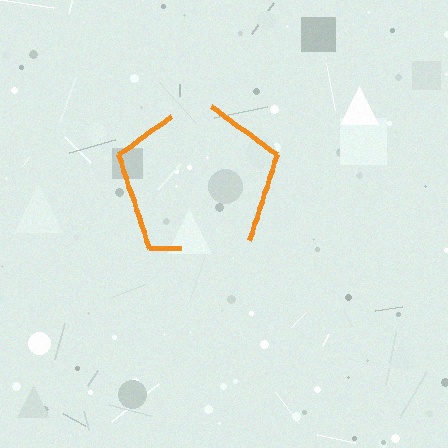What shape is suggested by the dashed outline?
The dashed outline suggests a pentagon.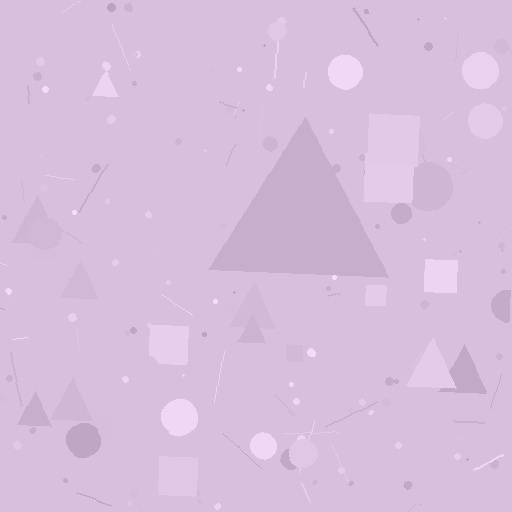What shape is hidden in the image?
A triangle is hidden in the image.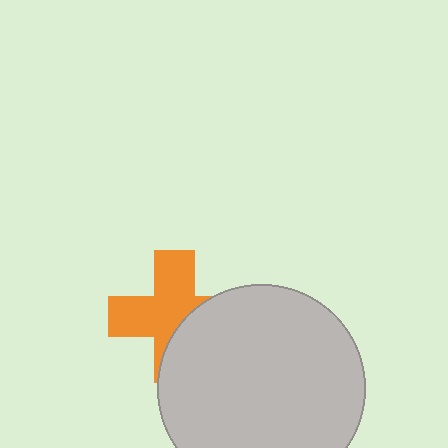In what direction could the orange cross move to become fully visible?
The orange cross could move toward the upper-left. That would shift it out from behind the light gray circle entirely.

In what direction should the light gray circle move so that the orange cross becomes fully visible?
The light gray circle should move toward the lower-right. That is the shortest direction to clear the overlap and leave the orange cross fully visible.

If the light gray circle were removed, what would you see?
You would see the complete orange cross.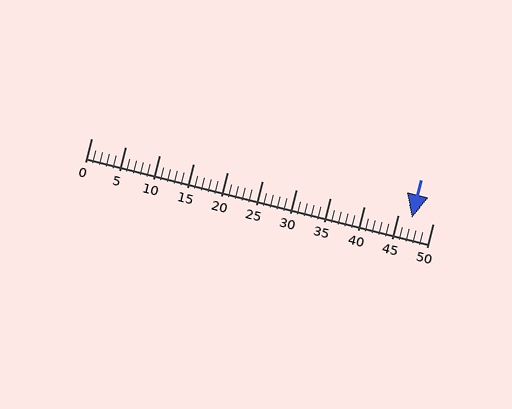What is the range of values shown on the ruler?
The ruler shows values from 0 to 50.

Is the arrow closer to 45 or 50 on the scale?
The arrow is closer to 45.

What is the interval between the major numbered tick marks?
The major tick marks are spaced 5 units apart.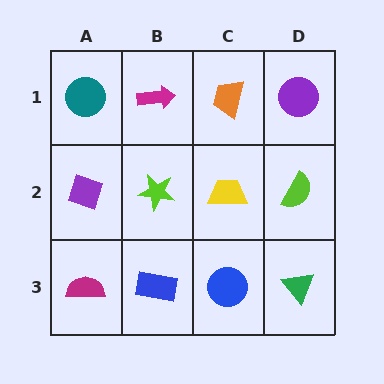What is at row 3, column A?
A magenta semicircle.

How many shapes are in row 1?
4 shapes.